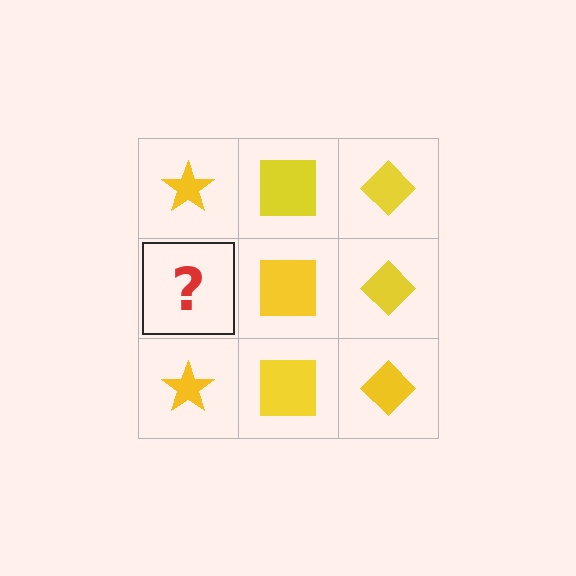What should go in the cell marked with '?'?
The missing cell should contain a yellow star.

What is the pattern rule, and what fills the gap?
The rule is that each column has a consistent shape. The gap should be filled with a yellow star.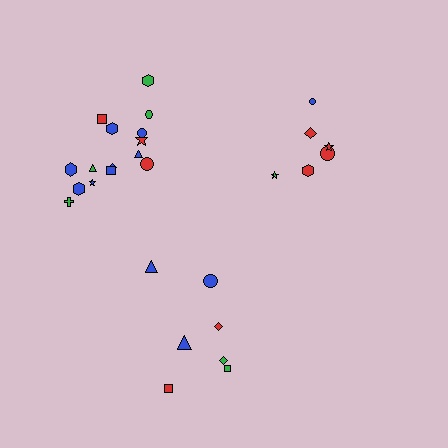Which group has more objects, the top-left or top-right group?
The top-left group.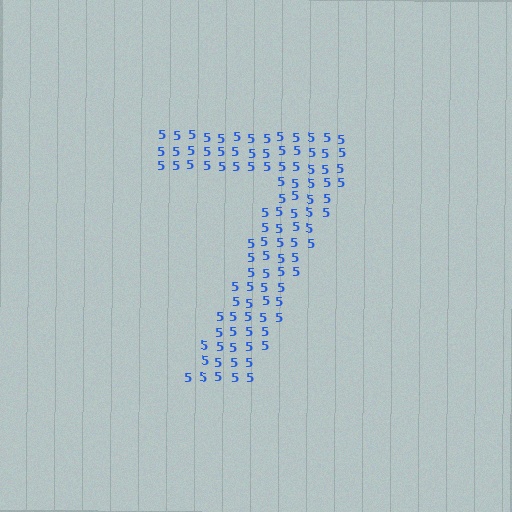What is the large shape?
The large shape is the digit 7.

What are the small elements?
The small elements are digit 5's.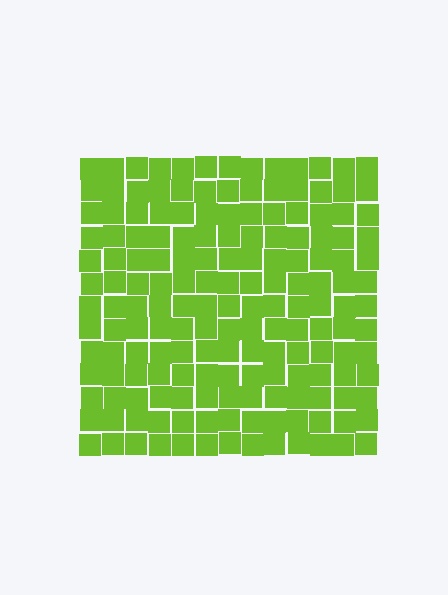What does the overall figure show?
The overall figure shows a square.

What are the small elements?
The small elements are squares.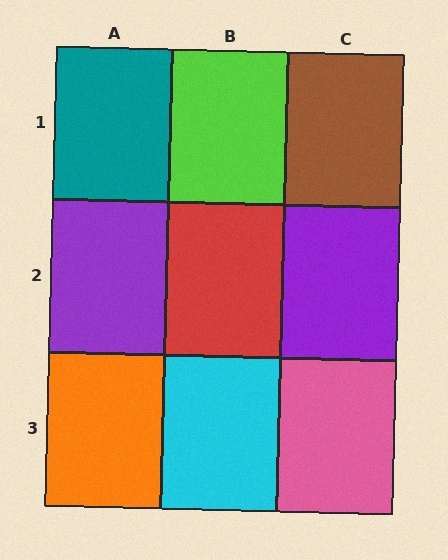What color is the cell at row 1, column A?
Teal.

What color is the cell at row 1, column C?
Brown.